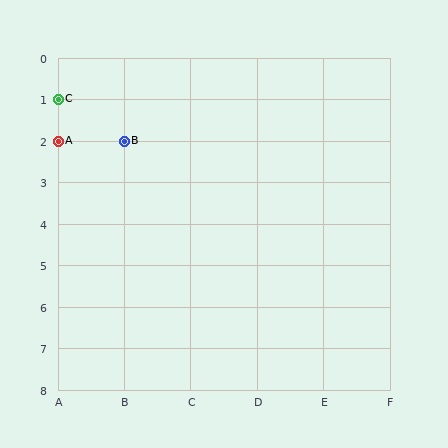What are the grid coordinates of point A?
Point A is at grid coordinates (A, 2).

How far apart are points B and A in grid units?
Points B and A are 1 column apart.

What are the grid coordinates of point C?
Point C is at grid coordinates (A, 1).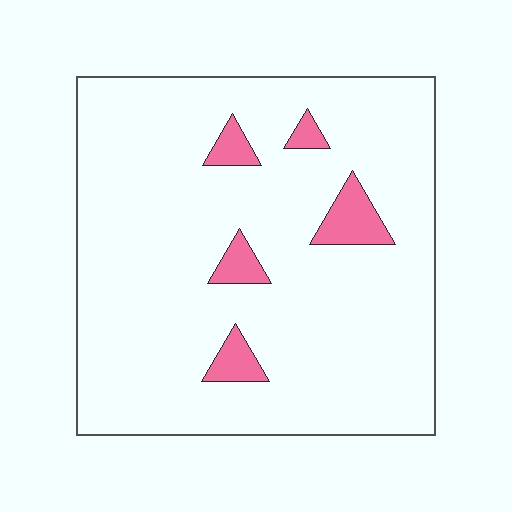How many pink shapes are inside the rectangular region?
5.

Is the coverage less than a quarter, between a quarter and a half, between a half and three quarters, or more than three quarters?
Less than a quarter.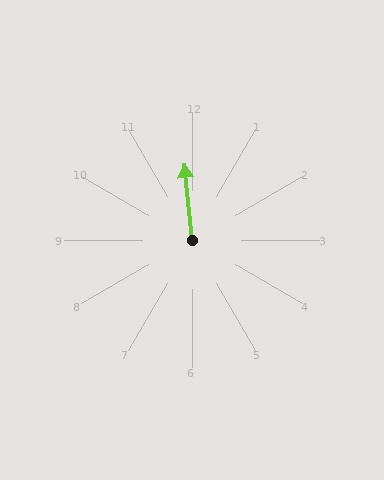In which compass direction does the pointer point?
North.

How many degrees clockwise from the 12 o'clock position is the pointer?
Approximately 354 degrees.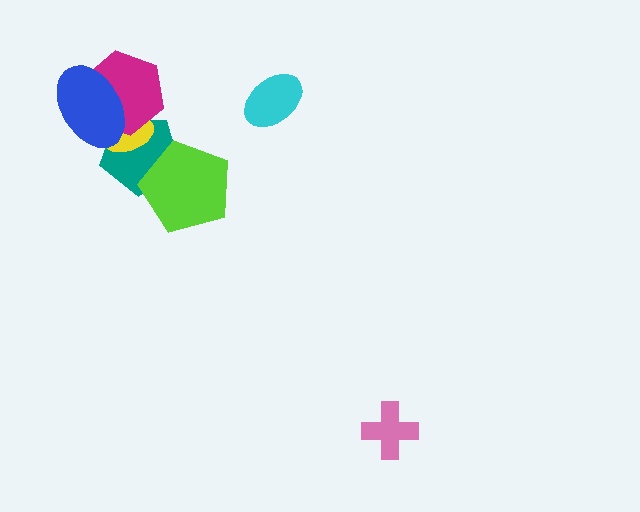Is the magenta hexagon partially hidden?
Yes, it is partially covered by another shape.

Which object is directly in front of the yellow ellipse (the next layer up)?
The magenta hexagon is directly in front of the yellow ellipse.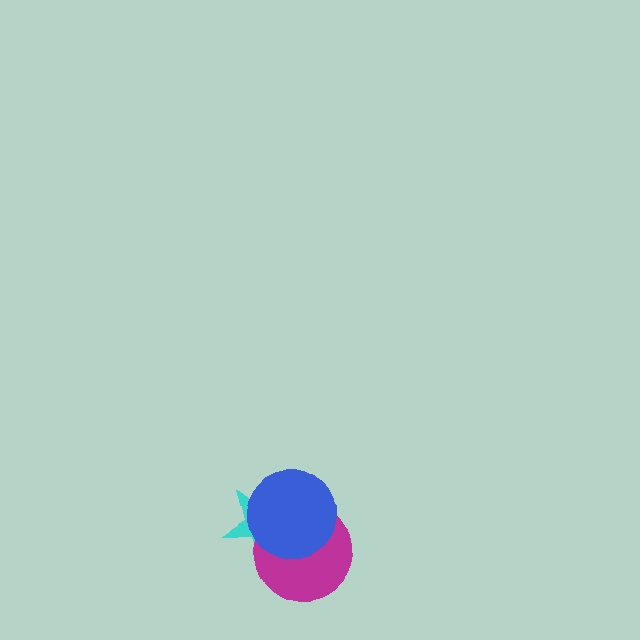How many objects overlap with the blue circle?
2 objects overlap with the blue circle.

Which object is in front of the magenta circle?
The blue circle is in front of the magenta circle.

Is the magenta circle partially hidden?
Yes, it is partially covered by another shape.